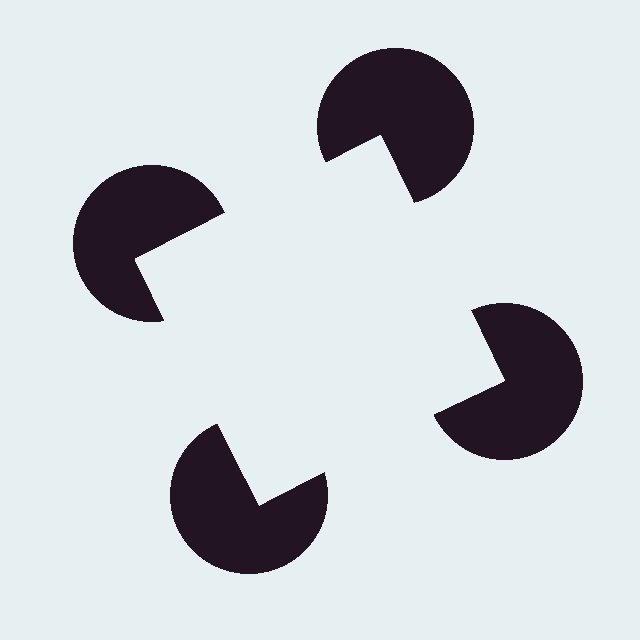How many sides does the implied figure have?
4 sides.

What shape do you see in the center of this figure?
An illusory square — its edges are inferred from the aligned wedge cuts in the pac-man discs, not physically drawn.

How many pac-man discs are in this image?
There are 4 — one at each vertex of the illusory square.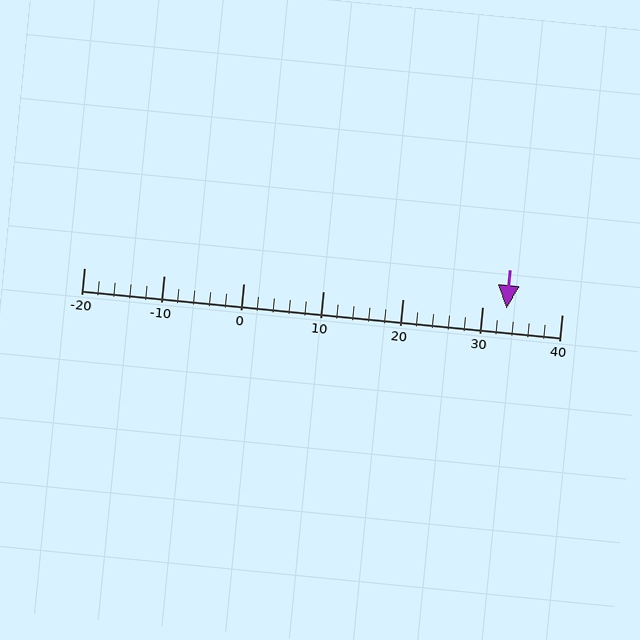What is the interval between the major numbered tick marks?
The major tick marks are spaced 10 units apart.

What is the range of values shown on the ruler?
The ruler shows values from -20 to 40.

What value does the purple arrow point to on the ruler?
The purple arrow points to approximately 33.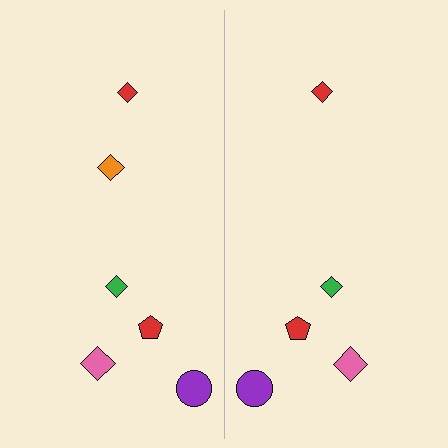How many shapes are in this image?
There are 11 shapes in this image.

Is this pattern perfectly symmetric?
No, the pattern is not perfectly symmetric. A orange diamond is missing from the right side.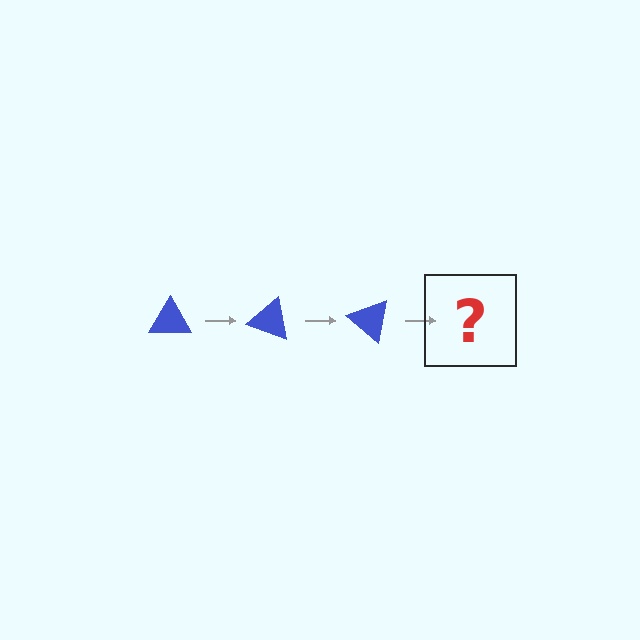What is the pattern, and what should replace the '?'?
The pattern is that the triangle rotates 20 degrees each step. The '?' should be a blue triangle rotated 60 degrees.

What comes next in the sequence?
The next element should be a blue triangle rotated 60 degrees.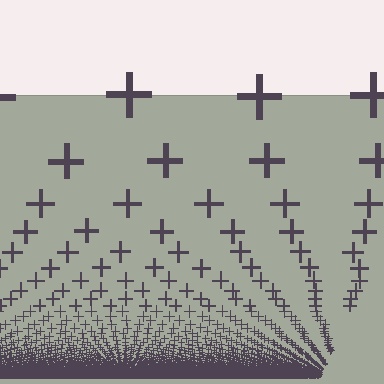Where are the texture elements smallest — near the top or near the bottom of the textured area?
Near the bottom.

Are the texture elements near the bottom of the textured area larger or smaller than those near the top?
Smaller. The gradient is inverted — elements near the bottom are smaller and denser.